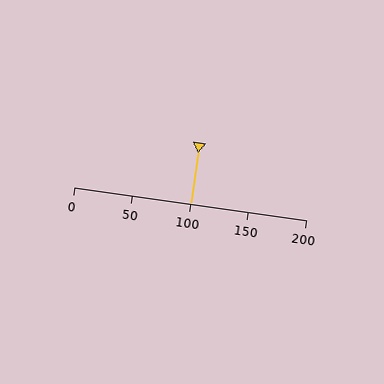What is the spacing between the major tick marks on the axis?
The major ticks are spaced 50 apart.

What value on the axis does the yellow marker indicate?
The marker indicates approximately 100.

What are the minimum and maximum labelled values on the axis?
The axis runs from 0 to 200.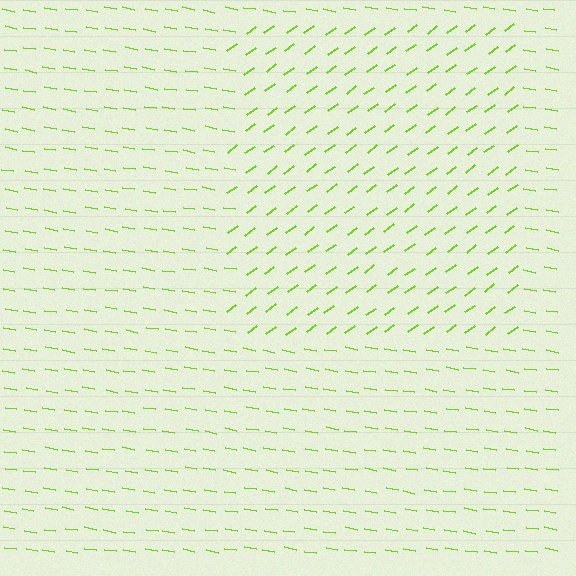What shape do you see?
I see a rectangle.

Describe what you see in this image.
The image is filled with small lime line segments. A rectangle region in the image has lines oriented differently from the surrounding lines, creating a visible texture boundary.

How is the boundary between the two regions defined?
The boundary is defined purely by a change in line orientation (approximately 45 degrees difference). All lines are the same color and thickness.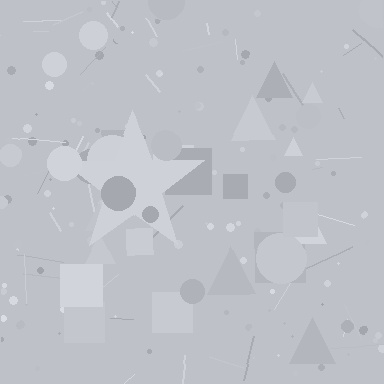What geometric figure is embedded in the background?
A star is embedded in the background.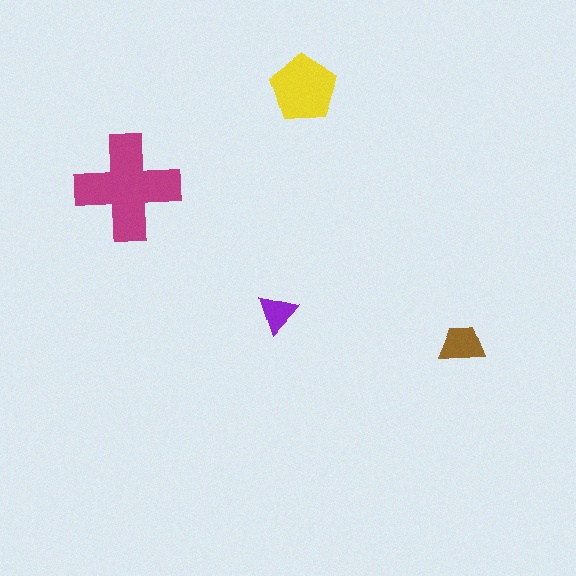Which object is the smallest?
The purple triangle.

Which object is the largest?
The magenta cross.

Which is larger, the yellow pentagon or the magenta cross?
The magenta cross.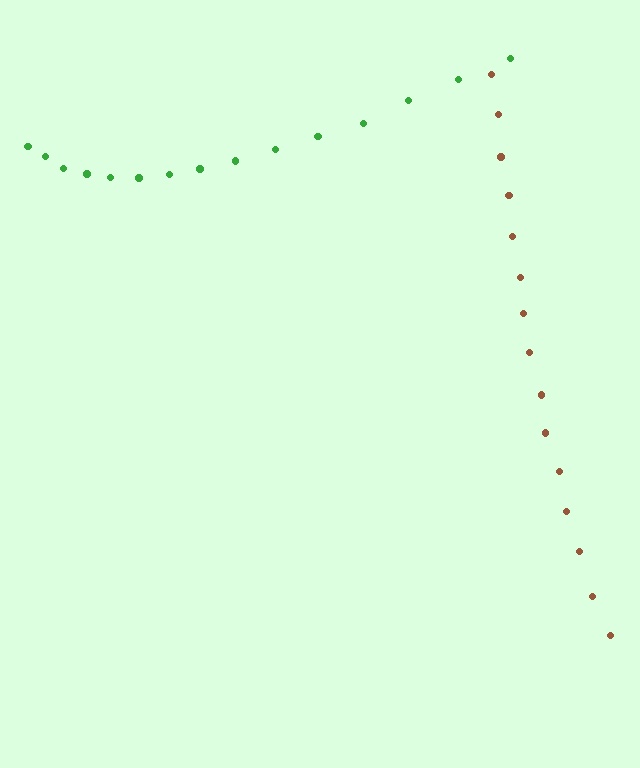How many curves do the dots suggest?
There are 2 distinct paths.